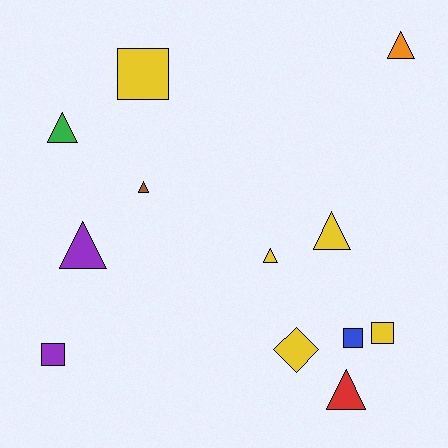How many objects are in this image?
There are 12 objects.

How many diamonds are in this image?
There is 1 diamond.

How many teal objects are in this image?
There are no teal objects.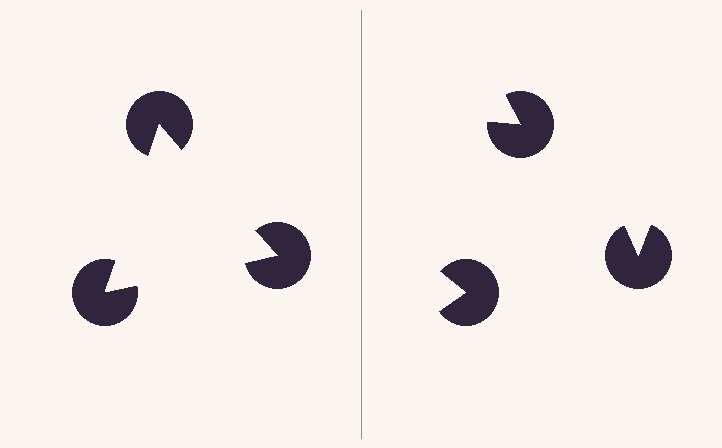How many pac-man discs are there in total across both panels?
6 — 3 on each side.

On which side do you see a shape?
An illusory triangle appears on the left side. On the right side the wedge cuts are rotated, so no coherent shape forms.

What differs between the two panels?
The pac-man discs are positioned identically on both sides; only the wedge orientations differ. On the left they align to a triangle; on the right they are misaligned.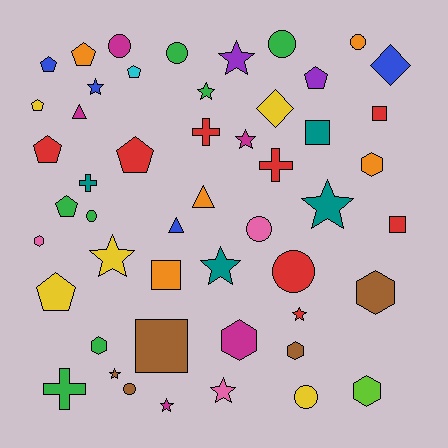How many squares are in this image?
There are 5 squares.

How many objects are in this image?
There are 50 objects.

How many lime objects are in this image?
There is 1 lime object.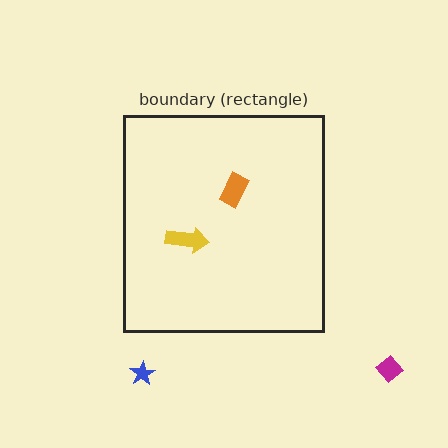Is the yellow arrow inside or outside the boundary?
Inside.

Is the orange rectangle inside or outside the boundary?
Inside.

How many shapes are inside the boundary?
2 inside, 2 outside.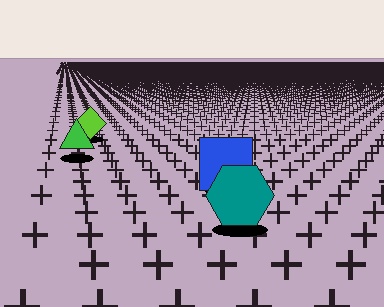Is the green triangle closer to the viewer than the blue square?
No. The blue square is closer — you can tell from the texture gradient: the ground texture is coarser near it.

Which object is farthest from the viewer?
The lime diamond is farthest from the viewer. It appears smaller and the ground texture around it is denser.